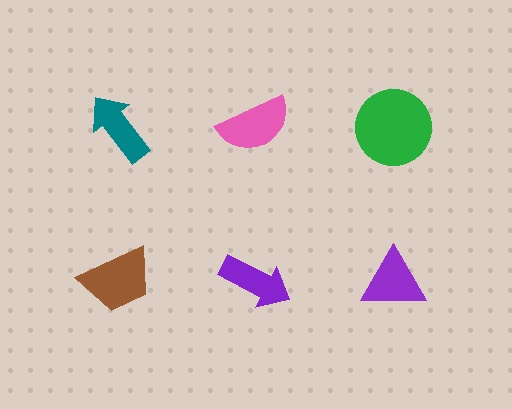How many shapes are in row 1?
3 shapes.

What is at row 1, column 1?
A teal arrow.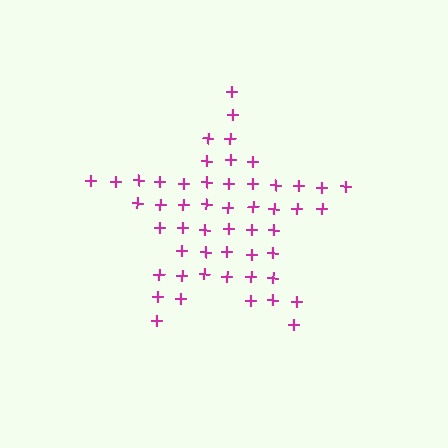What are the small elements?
The small elements are plus signs.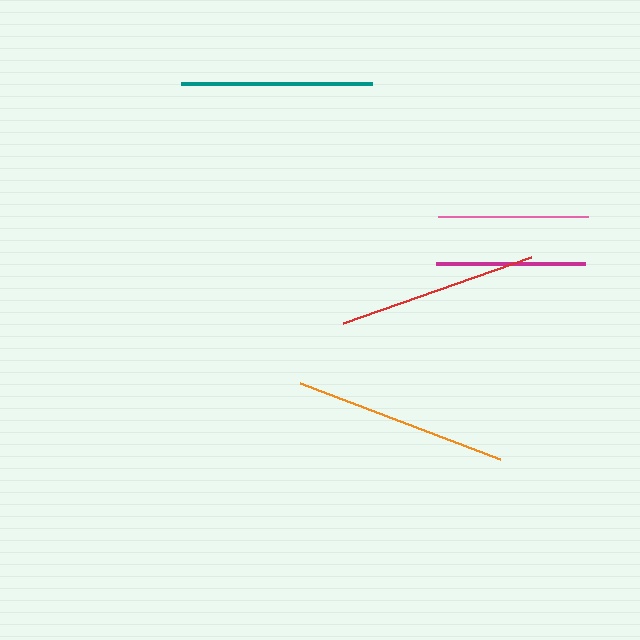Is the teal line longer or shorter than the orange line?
The orange line is longer than the teal line.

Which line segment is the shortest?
The magenta line is the shortest at approximately 149 pixels.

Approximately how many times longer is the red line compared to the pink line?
The red line is approximately 1.3 times the length of the pink line.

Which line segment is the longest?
The orange line is the longest at approximately 214 pixels.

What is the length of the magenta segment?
The magenta segment is approximately 149 pixels long.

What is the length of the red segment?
The red segment is approximately 199 pixels long.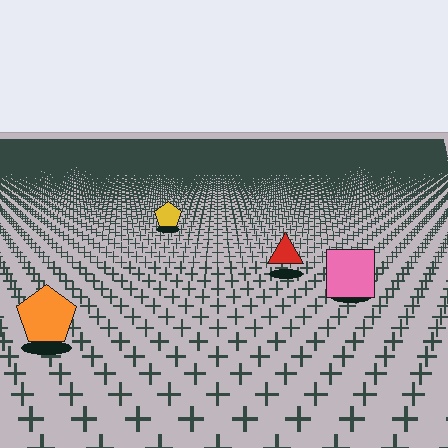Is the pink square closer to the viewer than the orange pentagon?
No. The orange pentagon is closer — you can tell from the texture gradient: the ground texture is coarser near it.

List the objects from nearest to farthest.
From nearest to farthest: the orange pentagon, the pink square, the red triangle, the yellow pentagon.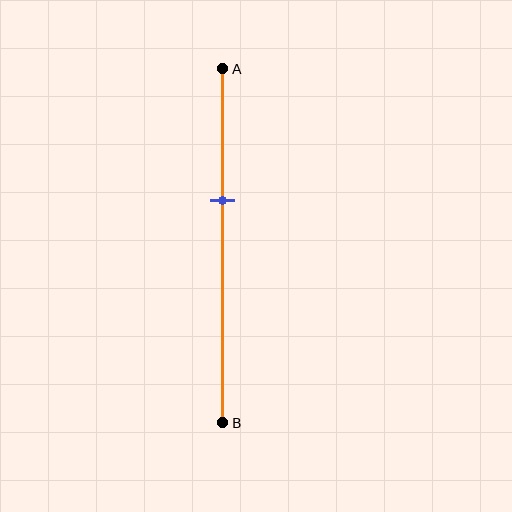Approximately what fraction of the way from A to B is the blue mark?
The blue mark is approximately 35% of the way from A to B.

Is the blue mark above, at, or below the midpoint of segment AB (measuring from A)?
The blue mark is above the midpoint of segment AB.